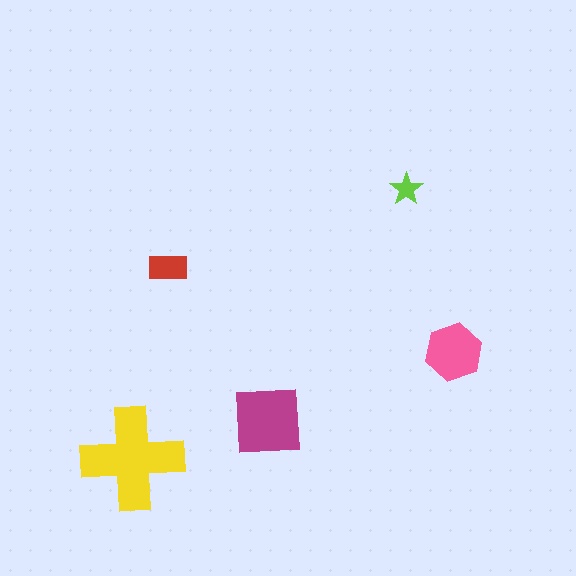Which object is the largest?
The yellow cross.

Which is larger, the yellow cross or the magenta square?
The yellow cross.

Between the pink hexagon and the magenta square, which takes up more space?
The magenta square.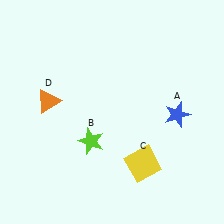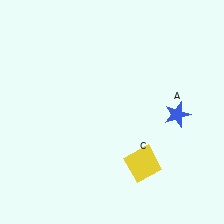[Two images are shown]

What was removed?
The orange triangle (D), the lime star (B) were removed in Image 2.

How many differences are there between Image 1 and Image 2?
There are 2 differences between the two images.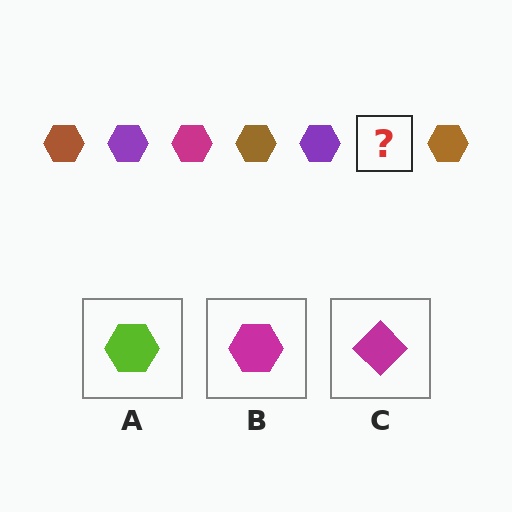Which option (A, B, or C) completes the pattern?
B.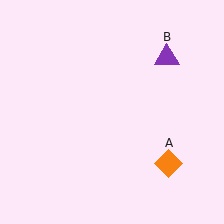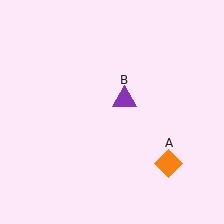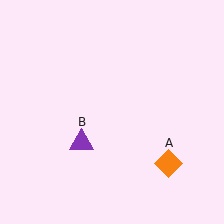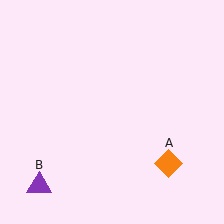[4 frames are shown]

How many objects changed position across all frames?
1 object changed position: purple triangle (object B).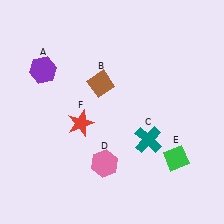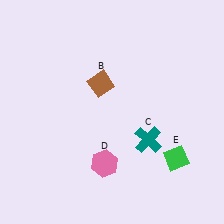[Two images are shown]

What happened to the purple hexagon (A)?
The purple hexagon (A) was removed in Image 2. It was in the top-left area of Image 1.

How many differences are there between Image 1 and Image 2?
There are 2 differences between the two images.